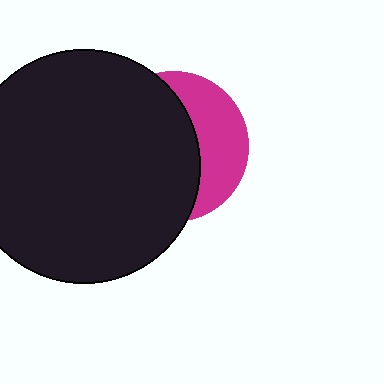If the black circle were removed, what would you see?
You would see the complete magenta circle.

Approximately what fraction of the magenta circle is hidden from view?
Roughly 64% of the magenta circle is hidden behind the black circle.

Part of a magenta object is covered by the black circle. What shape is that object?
It is a circle.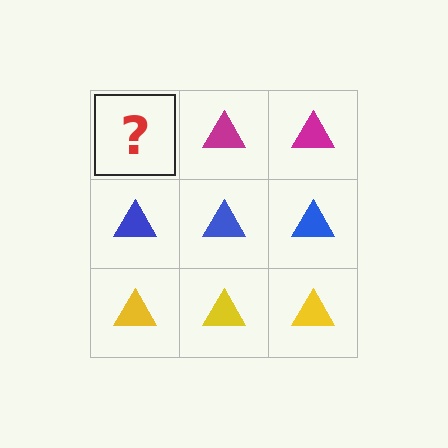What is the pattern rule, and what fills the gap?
The rule is that each row has a consistent color. The gap should be filled with a magenta triangle.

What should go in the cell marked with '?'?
The missing cell should contain a magenta triangle.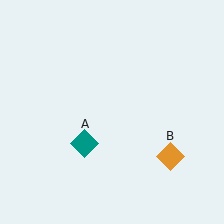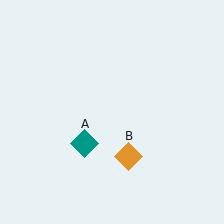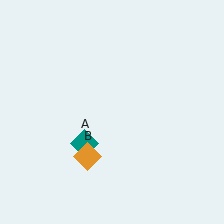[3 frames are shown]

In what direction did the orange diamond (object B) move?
The orange diamond (object B) moved left.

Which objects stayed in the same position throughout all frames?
Teal diamond (object A) remained stationary.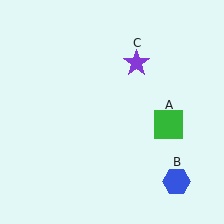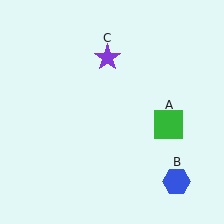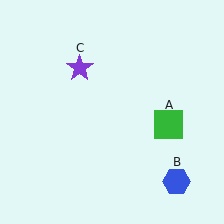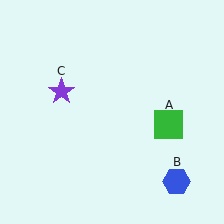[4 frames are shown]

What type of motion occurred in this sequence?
The purple star (object C) rotated counterclockwise around the center of the scene.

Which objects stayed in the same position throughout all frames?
Green square (object A) and blue hexagon (object B) remained stationary.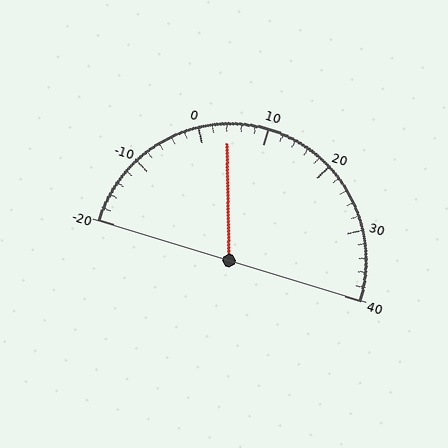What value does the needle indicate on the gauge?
The needle indicates approximately 4.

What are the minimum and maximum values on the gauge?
The gauge ranges from -20 to 40.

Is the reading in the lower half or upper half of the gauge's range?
The reading is in the lower half of the range (-20 to 40).